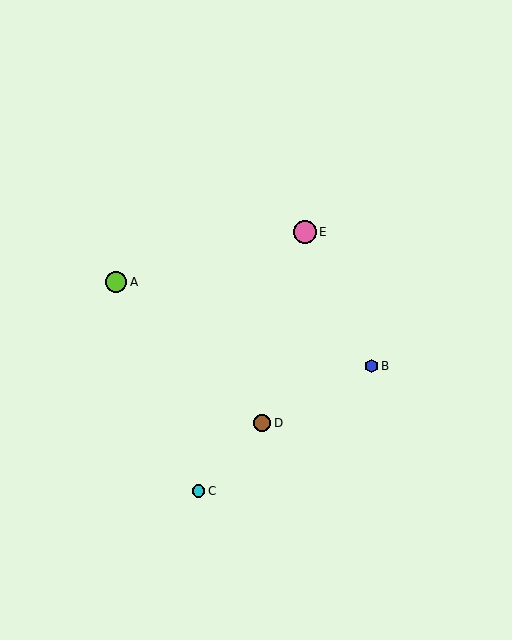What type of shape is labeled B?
Shape B is a blue hexagon.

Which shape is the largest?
The pink circle (labeled E) is the largest.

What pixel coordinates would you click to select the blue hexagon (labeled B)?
Click at (371, 366) to select the blue hexagon B.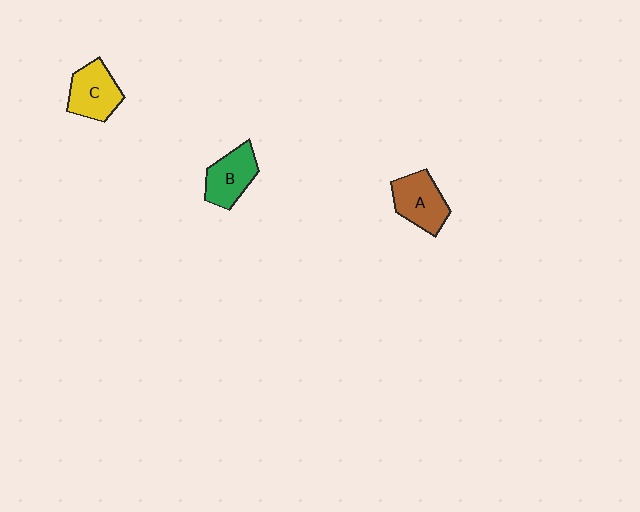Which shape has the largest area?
Shape A (brown).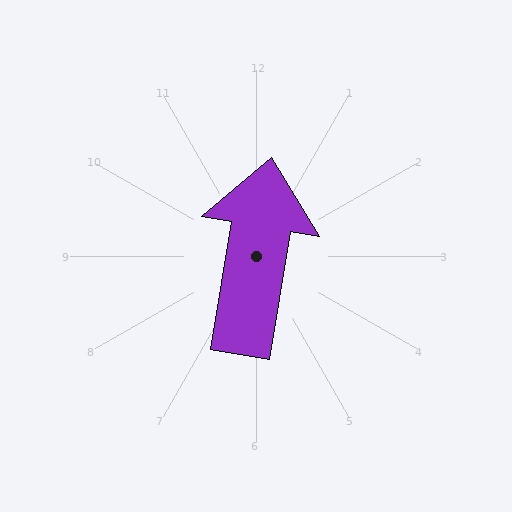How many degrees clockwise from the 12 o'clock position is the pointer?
Approximately 9 degrees.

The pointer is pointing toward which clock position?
Roughly 12 o'clock.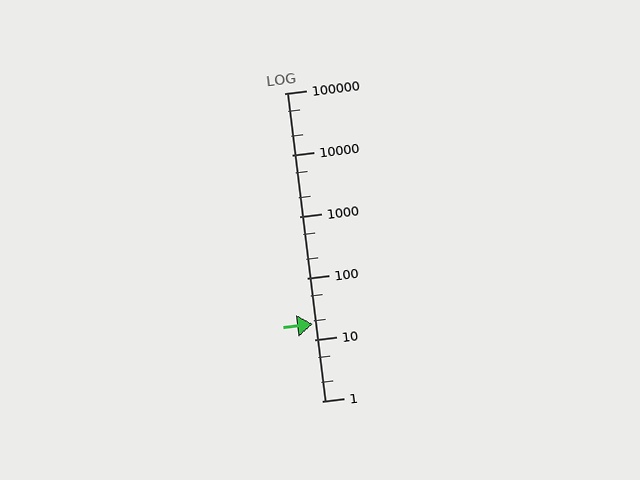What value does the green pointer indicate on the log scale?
The pointer indicates approximately 18.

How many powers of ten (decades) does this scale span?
The scale spans 5 decades, from 1 to 100000.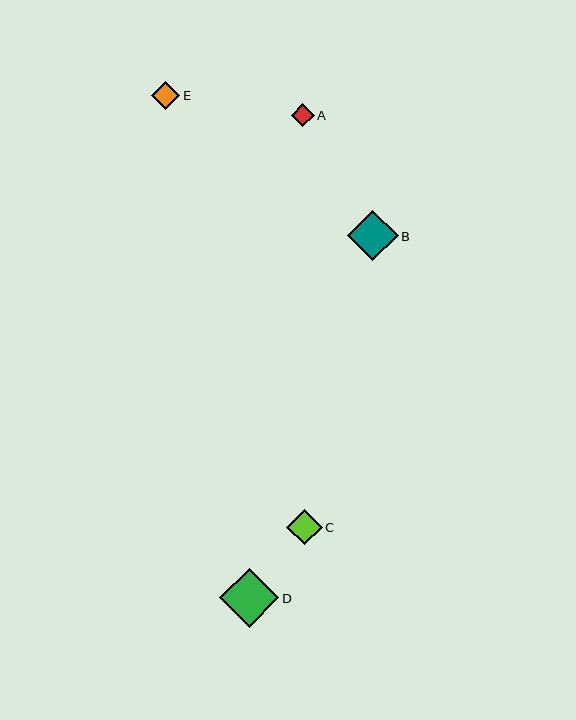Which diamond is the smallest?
Diamond A is the smallest with a size of approximately 23 pixels.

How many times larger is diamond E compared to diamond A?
Diamond E is approximately 1.2 times the size of diamond A.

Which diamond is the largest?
Diamond D is the largest with a size of approximately 59 pixels.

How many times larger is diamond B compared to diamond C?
Diamond B is approximately 1.4 times the size of diamond C.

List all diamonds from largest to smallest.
From largest to smallest: D, B, C, E, A.